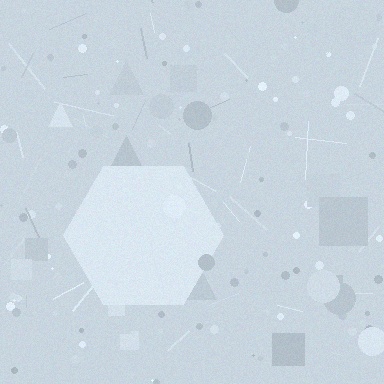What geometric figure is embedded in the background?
A hexagon is embedded in the background.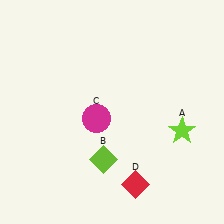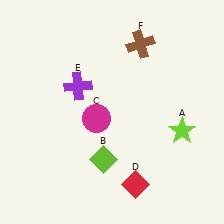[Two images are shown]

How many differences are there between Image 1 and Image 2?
There are 2 differences between the two images.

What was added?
A purple cross (E), a brown cross (F) were added in Image 2.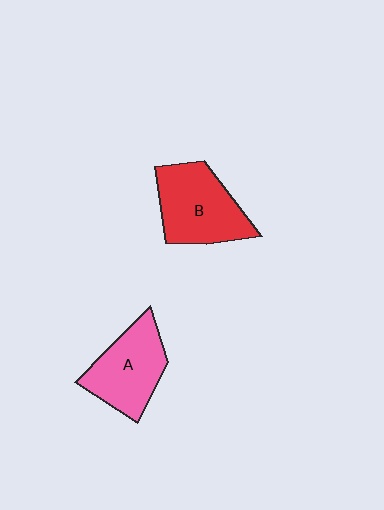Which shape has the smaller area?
Shape A (pink).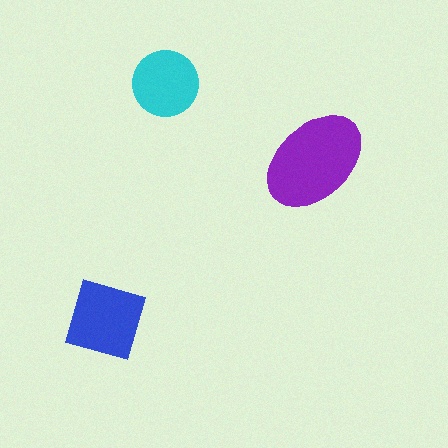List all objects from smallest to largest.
The cyan circle, the blue square, the purple ellipse.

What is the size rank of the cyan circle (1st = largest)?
3rd.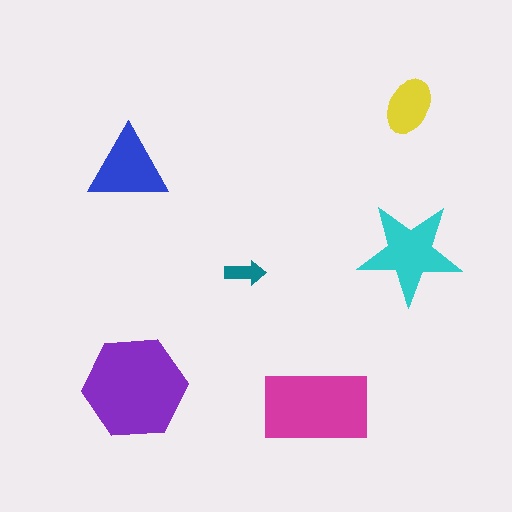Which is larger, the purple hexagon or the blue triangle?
The purple hexagon.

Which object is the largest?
The purple hexagon.